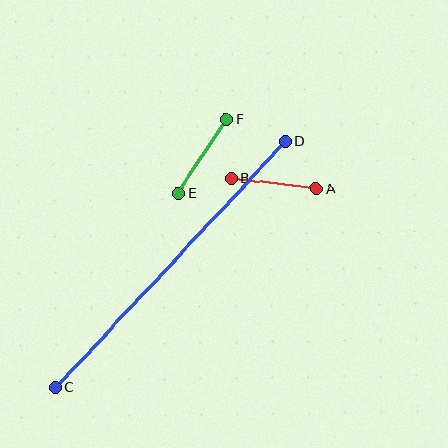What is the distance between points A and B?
The distance is approximately 86 pixels.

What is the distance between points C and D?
The distance is approximately 337 pixels.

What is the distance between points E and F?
The distance is approximately 89 pixels.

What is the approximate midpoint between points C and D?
The midpoint is at approximately (170, 264) pixels.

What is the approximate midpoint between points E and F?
The midpoint is at approximately (202, 156) pixels.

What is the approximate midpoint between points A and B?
The midpoint is at approximately (274, 183) pixels.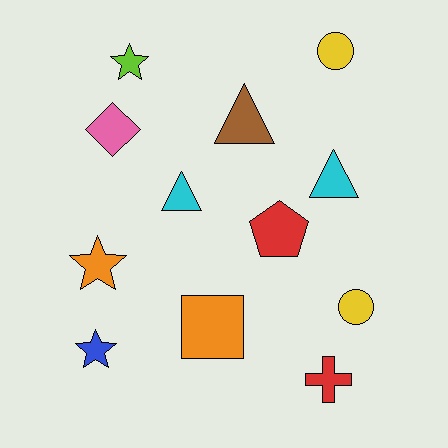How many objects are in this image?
There are 12 objects.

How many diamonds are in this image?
There is 1 diamond.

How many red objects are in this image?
There are 2 red objects.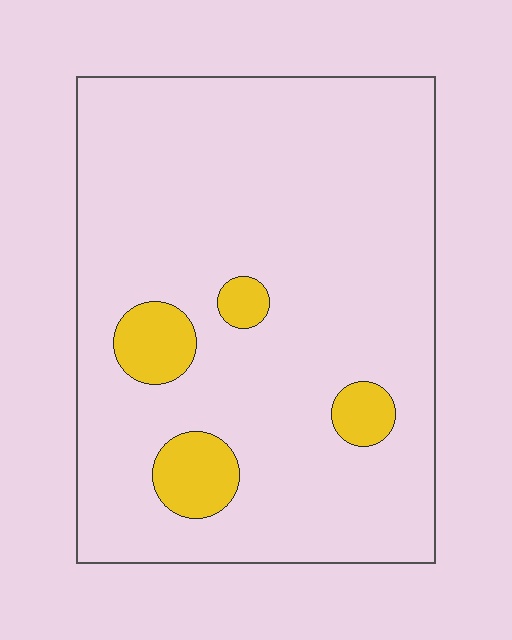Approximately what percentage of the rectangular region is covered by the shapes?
Approximately 10%.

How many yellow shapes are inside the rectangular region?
4.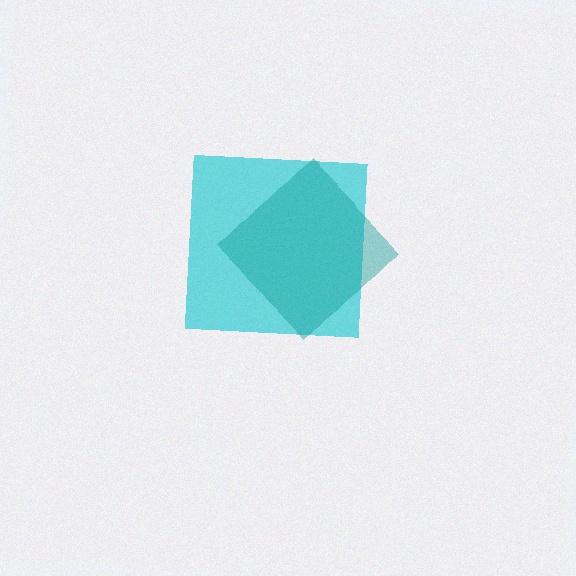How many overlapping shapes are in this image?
There are 2 overlapping shapes in the image.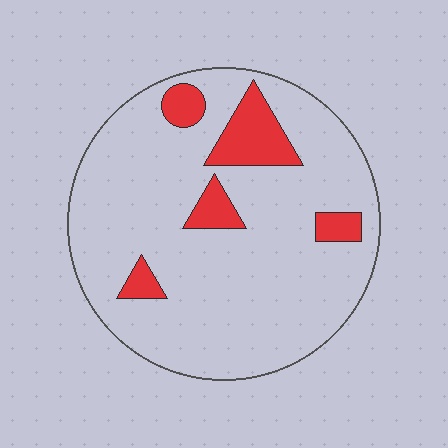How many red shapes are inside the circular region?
5.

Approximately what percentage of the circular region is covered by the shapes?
Approximately 15%.